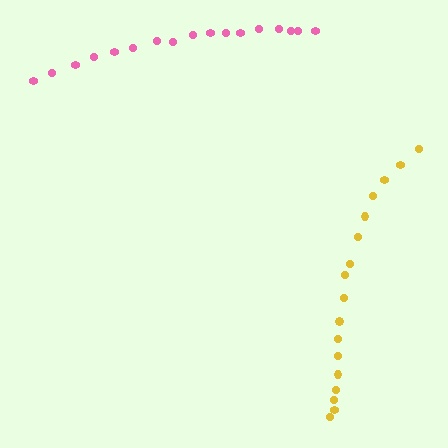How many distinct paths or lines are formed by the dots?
There are 2 distinct paths.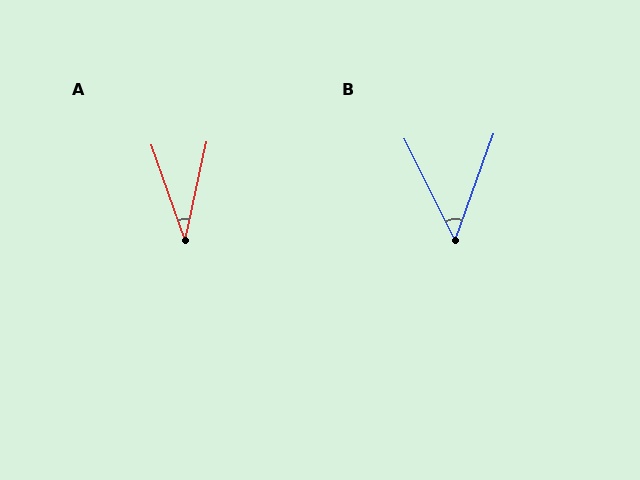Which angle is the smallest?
A, at approximately 31 degrees.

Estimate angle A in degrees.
Approximately 31 degrees.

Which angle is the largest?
B, at approximately 47 degrees.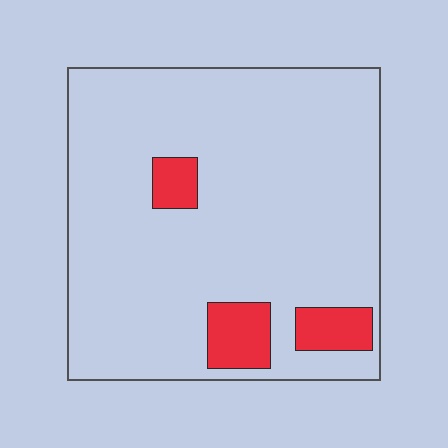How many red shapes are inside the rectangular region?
3.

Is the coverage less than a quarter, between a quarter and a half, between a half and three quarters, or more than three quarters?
Less than a quarter.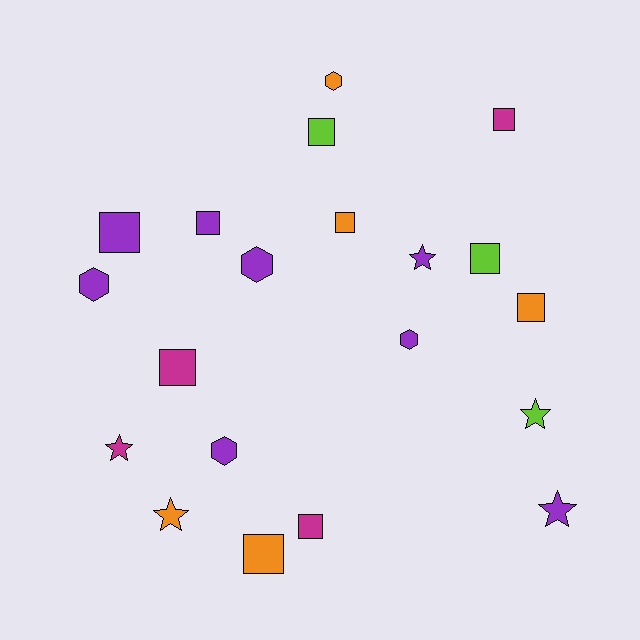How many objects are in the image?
There are 20 objects.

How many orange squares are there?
There are 3 orange squares.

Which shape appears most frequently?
Square, with 10 objects.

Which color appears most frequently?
Purple, with 8 objects.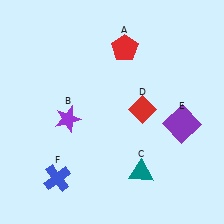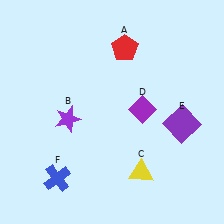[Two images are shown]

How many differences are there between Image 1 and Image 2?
There are 2 differences between the two images.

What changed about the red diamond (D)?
In Image 1, D is red. In Image 2, it changed to purple.